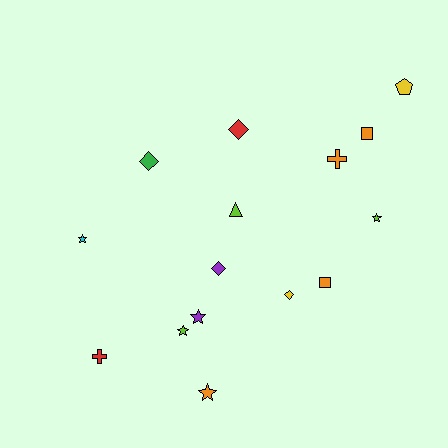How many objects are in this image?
There are 15 objects.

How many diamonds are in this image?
There are 4 diamonds.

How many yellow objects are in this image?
There are 2 yellow objects.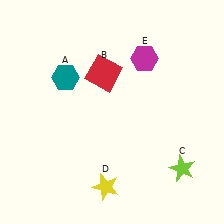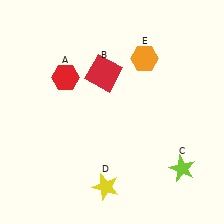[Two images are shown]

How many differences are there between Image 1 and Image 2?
There are 2 differences between the two images.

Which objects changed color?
A changed from teal to red. E changed from magenta to orange.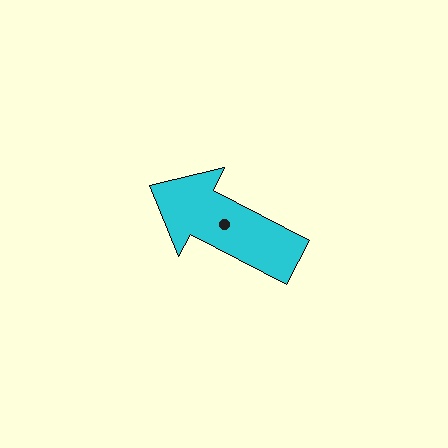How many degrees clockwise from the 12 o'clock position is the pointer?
Approximately 297 degrees.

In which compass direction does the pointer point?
Northwest.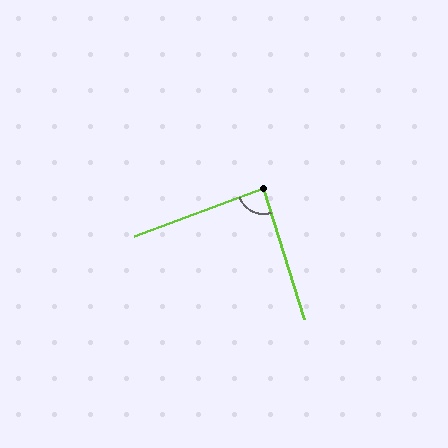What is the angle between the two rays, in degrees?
Approximately 87 degrees.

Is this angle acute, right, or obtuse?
It is approximately a right angle.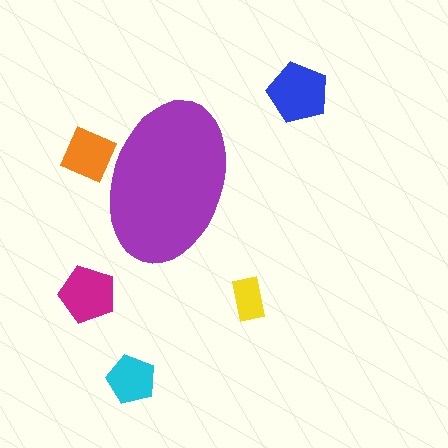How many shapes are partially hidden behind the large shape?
1 shape is partially hidden.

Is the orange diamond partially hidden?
Yes, the orange diamond is partially hidden behind the purple ellipse.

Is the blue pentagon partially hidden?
No, the blue pentagon is fully visible.